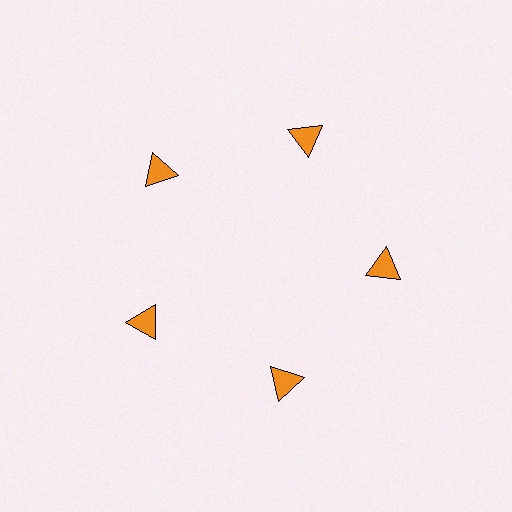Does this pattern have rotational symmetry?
Yes, this pattern has 5-fold rotational symmetry. It looks the same after rotating 72 degrees around the center.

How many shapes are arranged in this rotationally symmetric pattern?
There are 5 shapes, arranged in 5 groups of 1.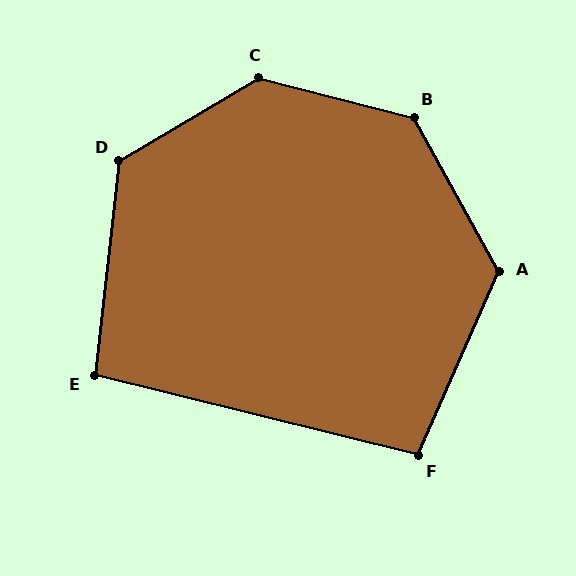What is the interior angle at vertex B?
Approximately 133 degrees (obtuse).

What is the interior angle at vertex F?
Approximately 100 degrees (obtuse).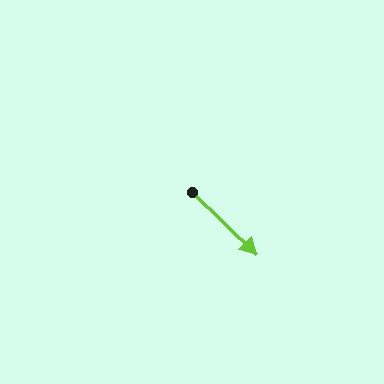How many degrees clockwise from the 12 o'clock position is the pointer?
Approximately 134 degrees.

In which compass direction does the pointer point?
Southeast.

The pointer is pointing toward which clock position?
Roughly 4 o'clock.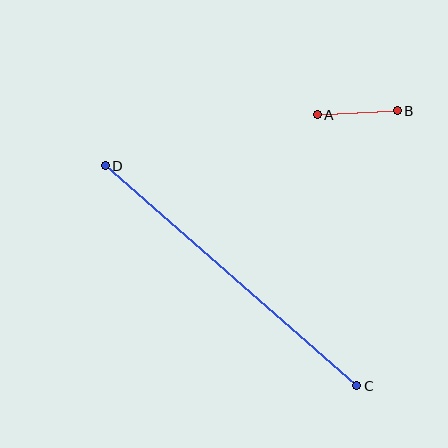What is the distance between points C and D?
The distance is approximately 334 pixels.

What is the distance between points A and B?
The distance is approximately 80 pixels.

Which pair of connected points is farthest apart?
Points C and D are farthest apart.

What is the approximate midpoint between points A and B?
The midpoint is at approximately (357, 113) pixels.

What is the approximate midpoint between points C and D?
The midpoint is at approximately (231, 276) pixels.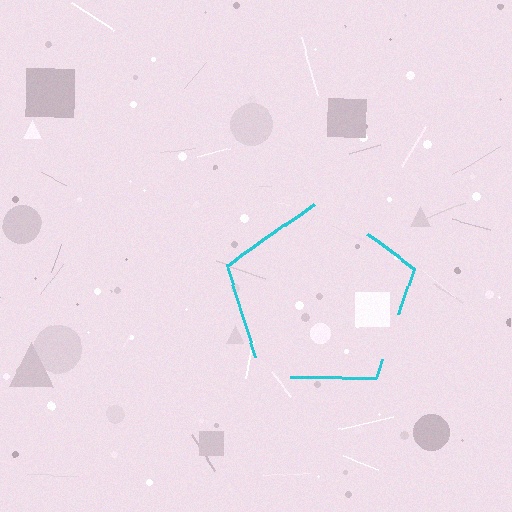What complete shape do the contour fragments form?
The contour fragments form a pentagon.